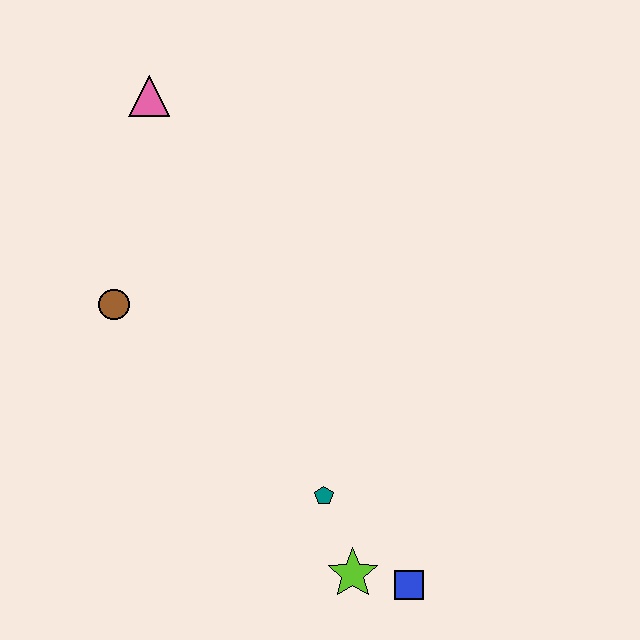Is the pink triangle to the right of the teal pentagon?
No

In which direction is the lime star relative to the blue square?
The lime star is to the left of the blue square.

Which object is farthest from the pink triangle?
The blue square is farthest from the pink triangle.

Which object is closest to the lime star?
The blue square is closest to the lime star.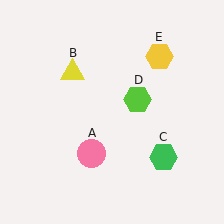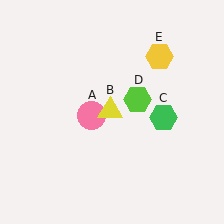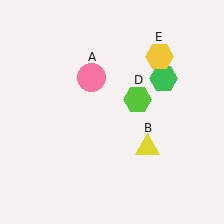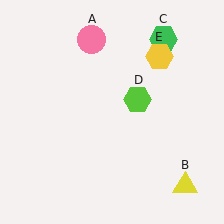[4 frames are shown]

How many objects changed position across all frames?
3 objects changed position: pink circle (object A), yellow triangle (object B), green hexagon (object C).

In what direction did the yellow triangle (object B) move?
The yellow triangle (object B) moved down and to the right.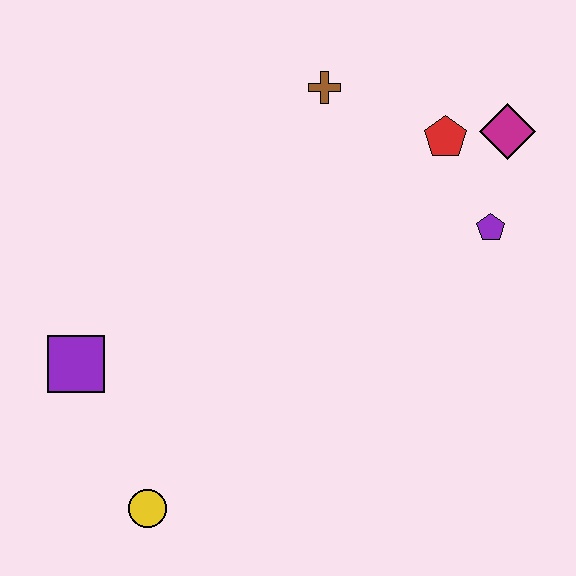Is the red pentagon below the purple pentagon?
No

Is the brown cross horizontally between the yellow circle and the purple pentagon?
Yes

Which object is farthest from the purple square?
The magenta diamond is farthest from the purple square.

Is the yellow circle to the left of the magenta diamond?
Yes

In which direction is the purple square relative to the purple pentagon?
The purple square is to the left of the purple pentagon.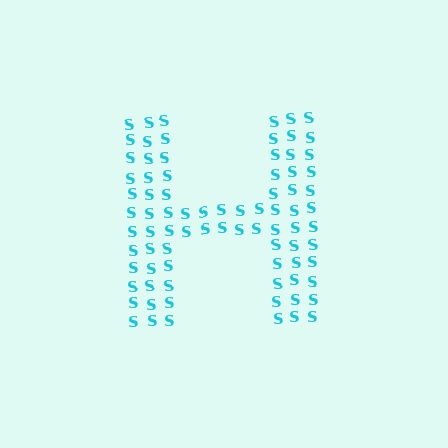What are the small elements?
The small elements are letter S's.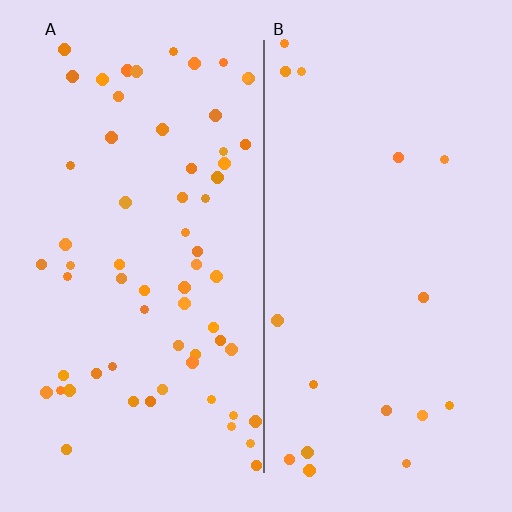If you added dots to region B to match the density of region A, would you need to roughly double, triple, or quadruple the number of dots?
Approximately quadruple.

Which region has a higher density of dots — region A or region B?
A (the left).